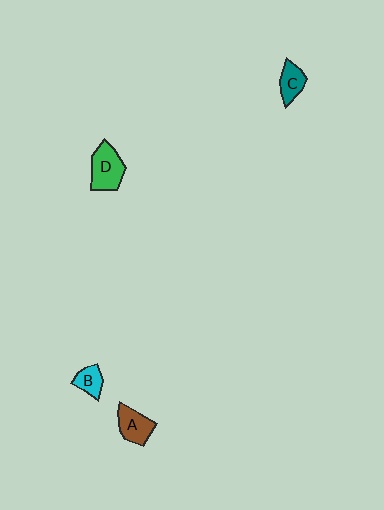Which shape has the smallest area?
Shape B (cyan).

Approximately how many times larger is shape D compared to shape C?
Approximately 1.6 times.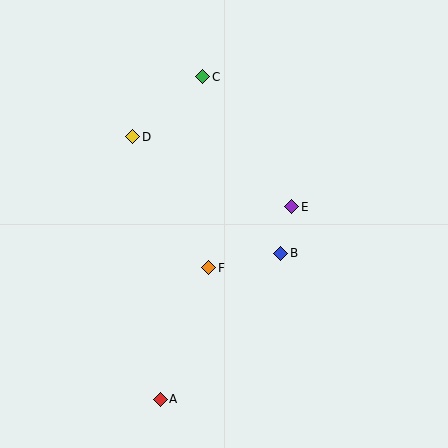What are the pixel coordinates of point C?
Point C is at (203, 77).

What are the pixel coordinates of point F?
Point F is at (209, 268).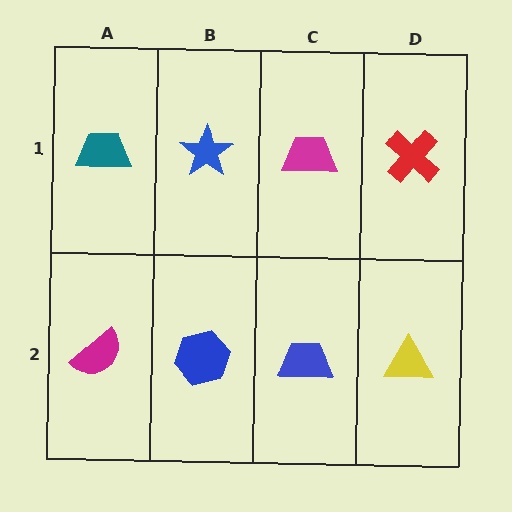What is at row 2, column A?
A magenta semicircle.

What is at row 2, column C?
A blue trapezoid.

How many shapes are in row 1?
4 shapes.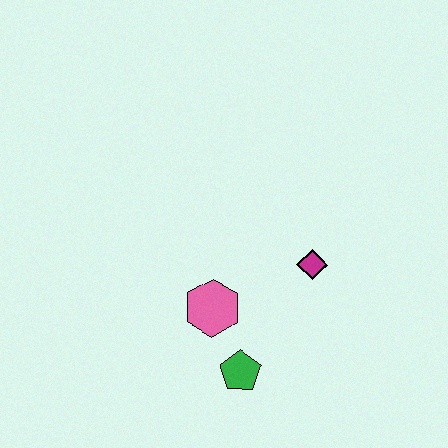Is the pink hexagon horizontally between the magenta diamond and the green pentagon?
No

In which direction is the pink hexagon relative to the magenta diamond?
The pink hexagon is to the left of the magenta diamond.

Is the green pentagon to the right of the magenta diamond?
No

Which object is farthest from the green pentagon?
The magenta diamond is farthest from the green pentagon.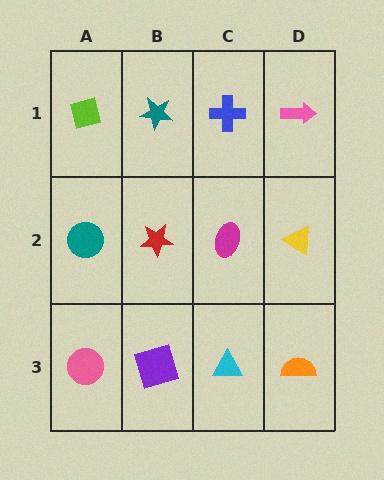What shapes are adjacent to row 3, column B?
A red star (row 2, column B), a pink circle (row 3, column A), a cyan triangle (row 3, column C).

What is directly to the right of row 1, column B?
A blue cross.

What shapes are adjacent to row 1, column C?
A magenta ellipse (row 2, column C), a teal star (row 1, column B), a pink arrow (row 1, column D).